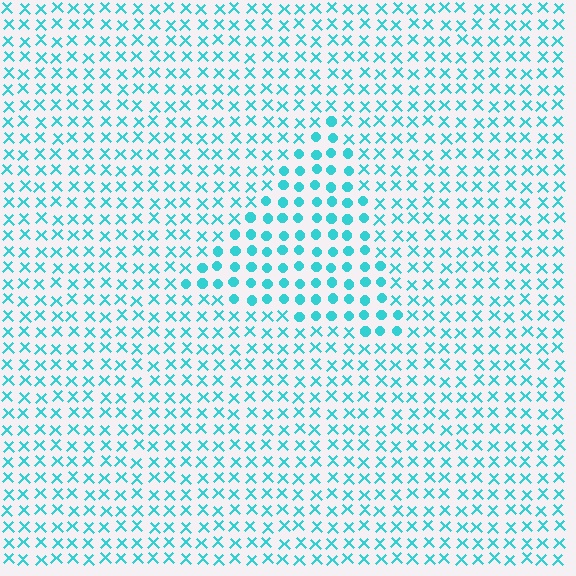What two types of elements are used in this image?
The image uses circles inside the triangle region and X marks outside it.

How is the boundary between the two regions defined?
The boundary is defined by a change in element shape: circles inside vs. X marks outside. All elements share the same color and spacing.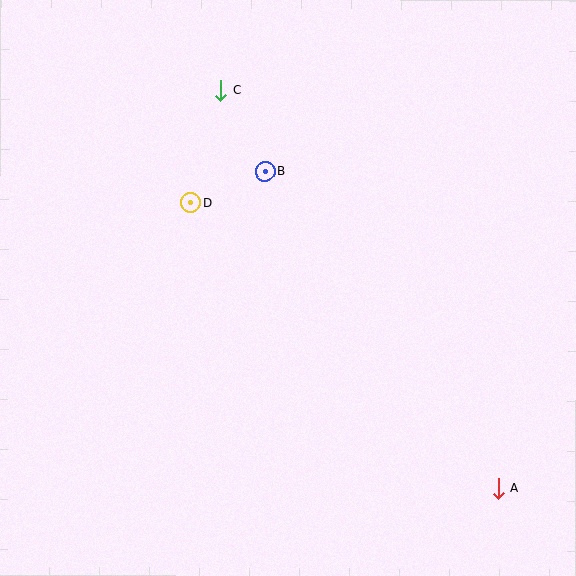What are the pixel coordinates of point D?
Point D is at (191, 203).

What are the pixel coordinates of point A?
Point A is at (498, 488).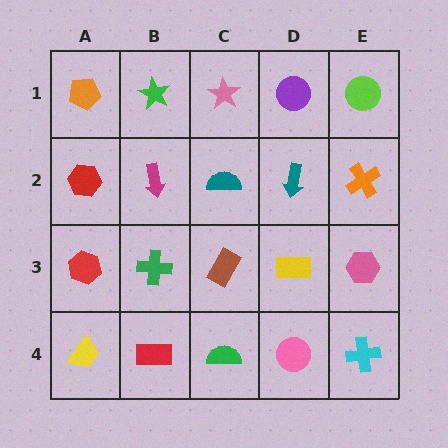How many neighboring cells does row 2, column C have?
4.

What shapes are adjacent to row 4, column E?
A pink hexagon (row 3, column E), a pink circle (row 4, column D).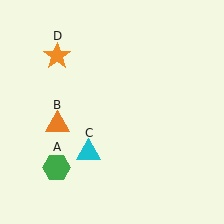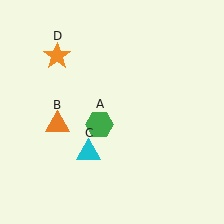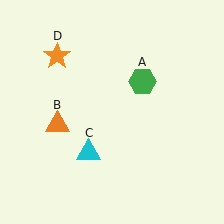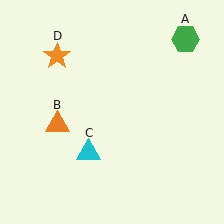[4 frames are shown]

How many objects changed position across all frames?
1 object changed position: green hexagon (object A).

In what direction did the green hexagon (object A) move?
The green hexagon (object A) moved up and to the right.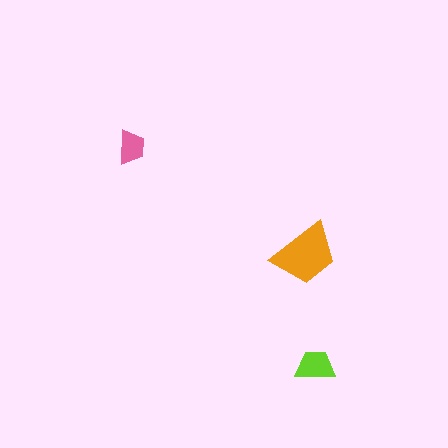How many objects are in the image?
There are 3 objects in the image.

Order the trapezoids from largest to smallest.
the orange one, the lime one, the pink one.